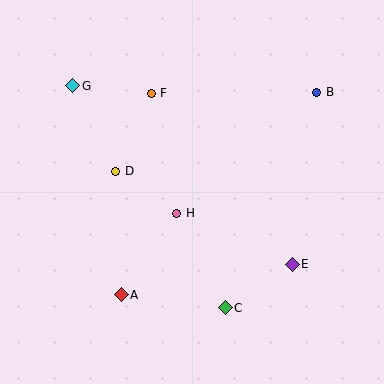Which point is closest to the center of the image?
Point H at (177, 213) is closest to the center.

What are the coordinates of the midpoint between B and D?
The midpoint between B and D is at (216, 132).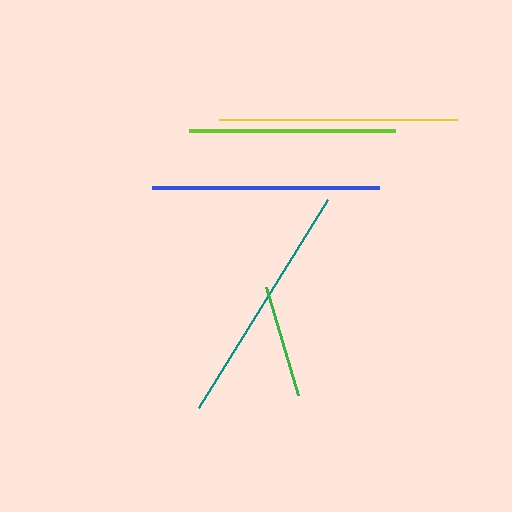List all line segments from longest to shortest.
From longest to shortest: teal, yellow, blue, lime, green.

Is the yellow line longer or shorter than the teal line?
The teal line is longer than the yellow line.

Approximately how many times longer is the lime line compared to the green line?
The lime line is approximately 1.8 times the length of the green line.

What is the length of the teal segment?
The teal segment is approximately 244 pixels long.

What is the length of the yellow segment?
The yellow segment is approximately 238 pixels long.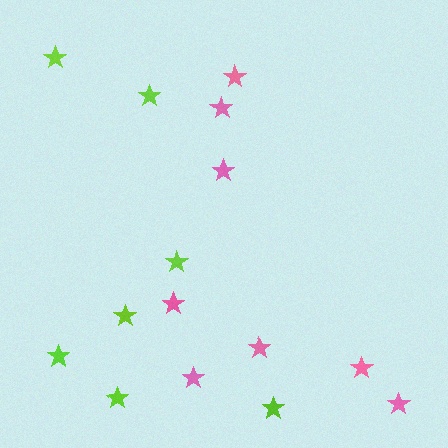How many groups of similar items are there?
There are 2 groups: one group of pink stars (8) and one group of lime stars (7).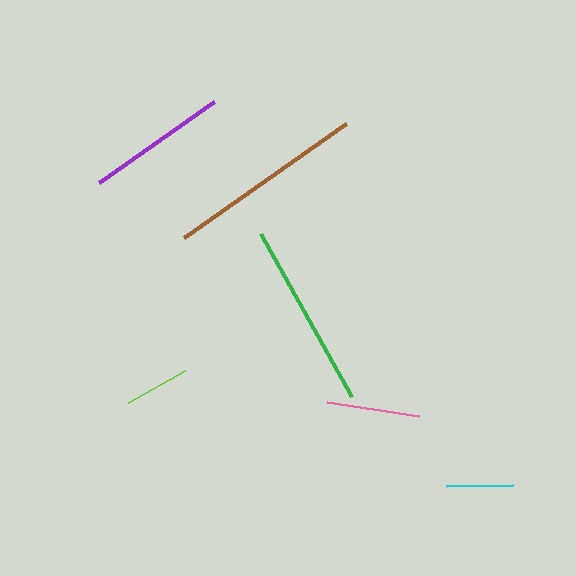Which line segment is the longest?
The brown line is the longest at approximately 197 pixels.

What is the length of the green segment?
The green segment is approximately 186 pixels long.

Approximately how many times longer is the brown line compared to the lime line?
The brown line is approximately 3.0 times the length of the lime line.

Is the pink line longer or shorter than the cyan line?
The pink line is longer than the cyan line.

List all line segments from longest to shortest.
From longest to shortest: brown, green, purple, pink, cyan, lime.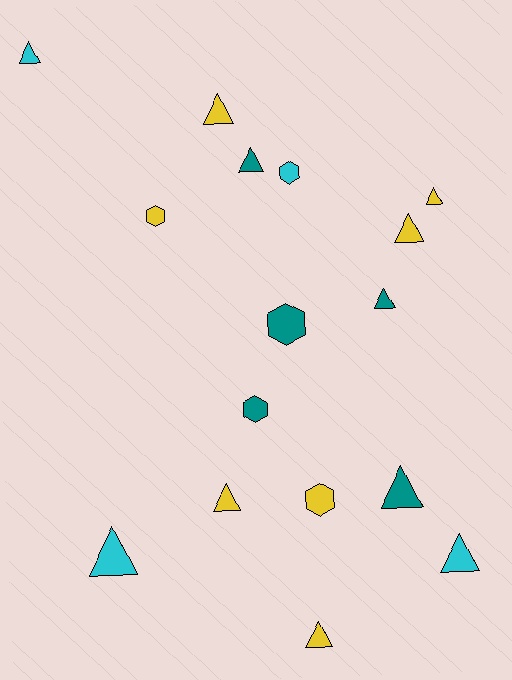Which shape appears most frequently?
Triangle, with 11 objects.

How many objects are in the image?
There are 16 objects.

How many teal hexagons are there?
There are 2 teal hexagons.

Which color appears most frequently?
Yellow, with 7 objects.